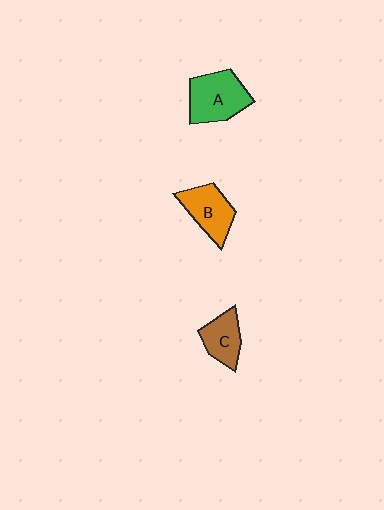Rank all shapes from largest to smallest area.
From largest to smallest: A (green), B (orange), C (brown).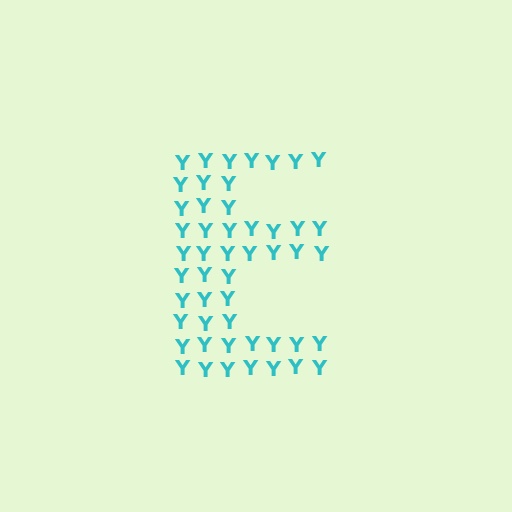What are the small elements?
The small elements are letter Y's.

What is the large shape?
The large shape is the letter E.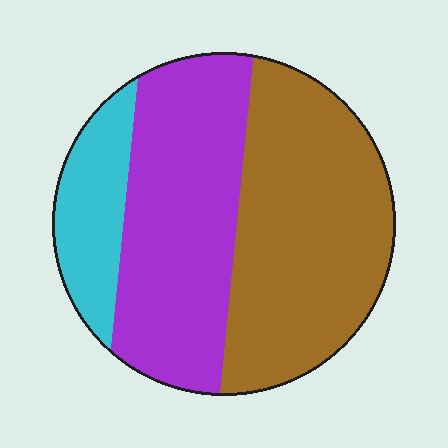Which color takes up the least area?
Cyan, at roughly 15%.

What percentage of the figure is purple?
Purple takes up about two fifths (2/5) of the figure.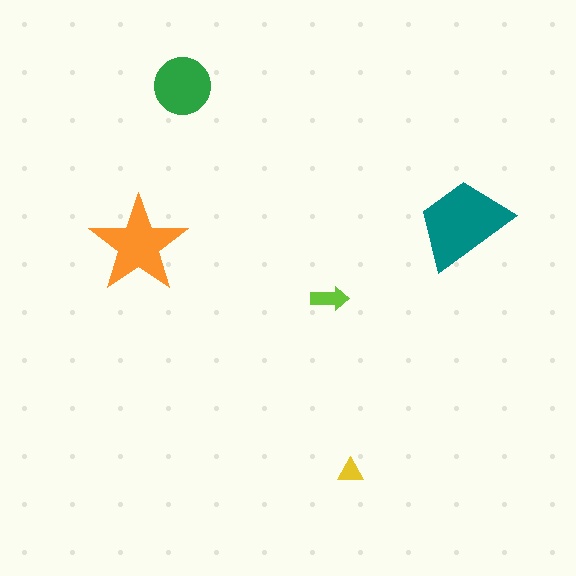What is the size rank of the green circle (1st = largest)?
3rd.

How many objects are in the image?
There are 5 objects in the image.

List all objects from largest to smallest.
The teal trapezoid, the orange star, the green circle, the lime arrow, the yellow triangle.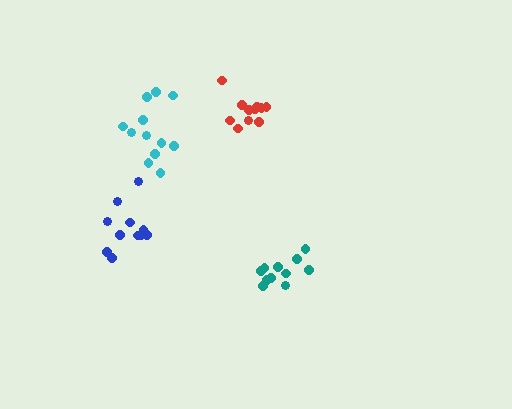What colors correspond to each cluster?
The clusters are colored: cyan, red, teal, blue.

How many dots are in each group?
Group 1: 12 dots, Group 2: 11 dots, Group 3: 11 dots, Group 4: 11 dots (45 total).